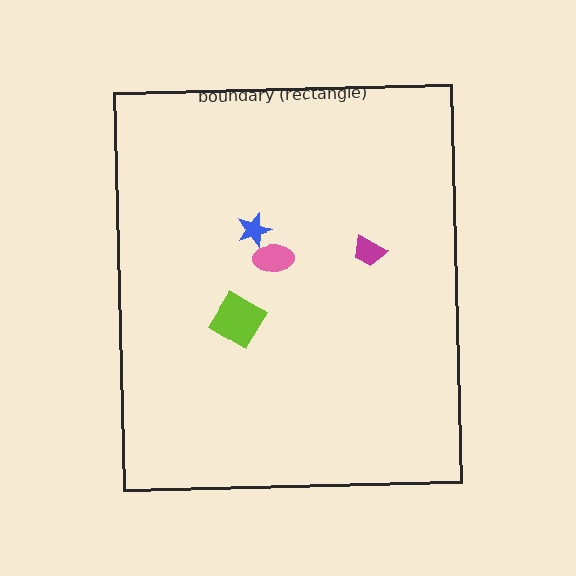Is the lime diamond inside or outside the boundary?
Inside.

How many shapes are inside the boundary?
4 inside, 0 outside.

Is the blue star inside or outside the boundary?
Inside.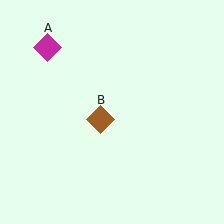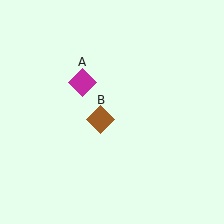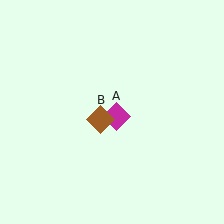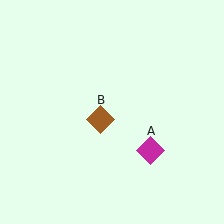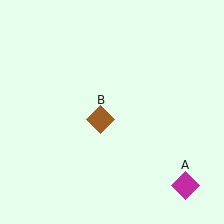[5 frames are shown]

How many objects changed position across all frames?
1 object changed position: magenta diamond (object A).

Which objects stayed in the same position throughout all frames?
Brown diamond (object B) remained stationary.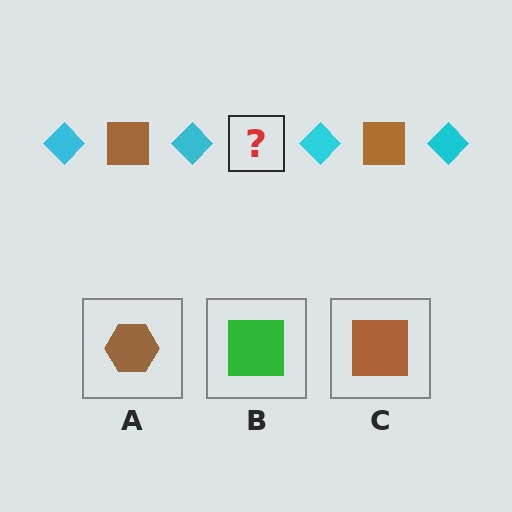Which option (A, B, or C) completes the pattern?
C.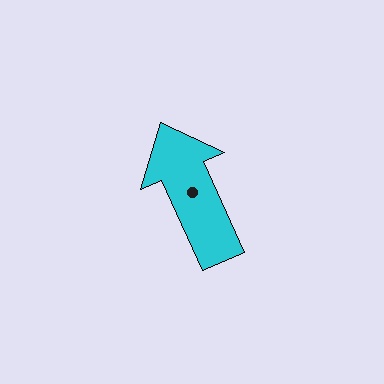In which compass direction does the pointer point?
Northwest.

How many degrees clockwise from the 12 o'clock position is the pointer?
Approximately 336 degrees.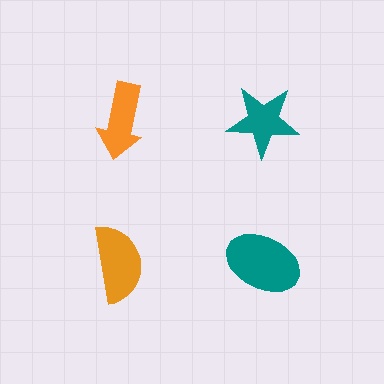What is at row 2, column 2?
A teal ellipse.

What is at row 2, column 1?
An orange semicircle.